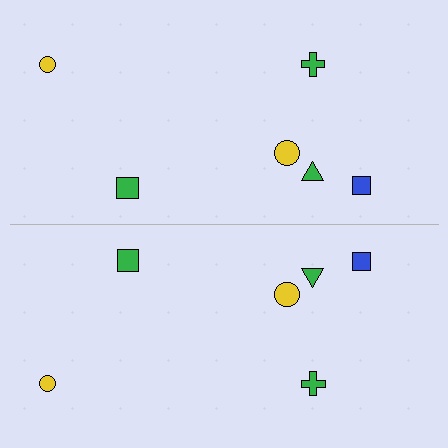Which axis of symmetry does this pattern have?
The pattern has a horizontal axis of symmetry running through the center of the image.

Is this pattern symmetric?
Yes, this pattern has bilateral (reflection) symmetry.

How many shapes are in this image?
There are 12 shapes in this image.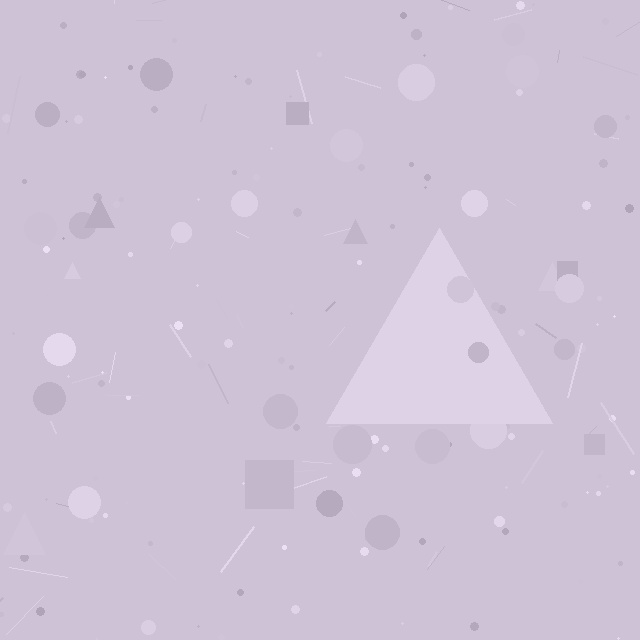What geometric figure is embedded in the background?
A triangle is embedded in the background.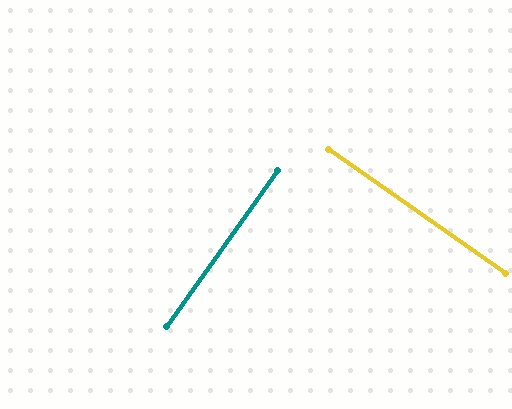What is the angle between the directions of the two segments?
Approximately 90 degrees.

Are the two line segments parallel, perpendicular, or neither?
Perpendicular — they meet at approximately 90°.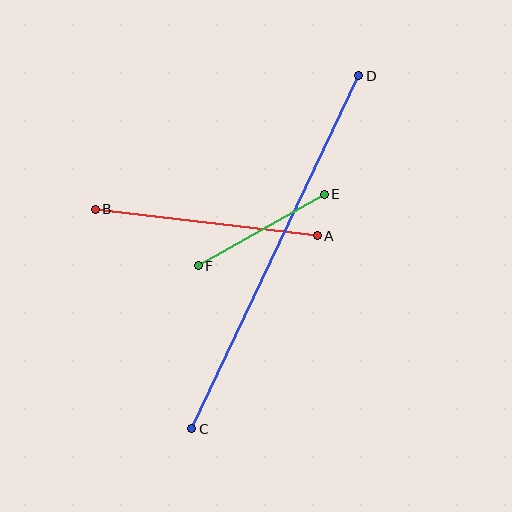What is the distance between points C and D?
The distance is approximately 391 pixels.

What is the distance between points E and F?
The distance is approximately 145 pixels.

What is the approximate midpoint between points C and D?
The midpoint is at approximately (275, 252) pixels.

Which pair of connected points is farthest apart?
Points C and D are farthest apart.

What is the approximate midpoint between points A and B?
The midpoint is at approximately (206, 223) pixels.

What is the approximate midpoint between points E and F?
The midpoint is at approximately (261, 230) pixels.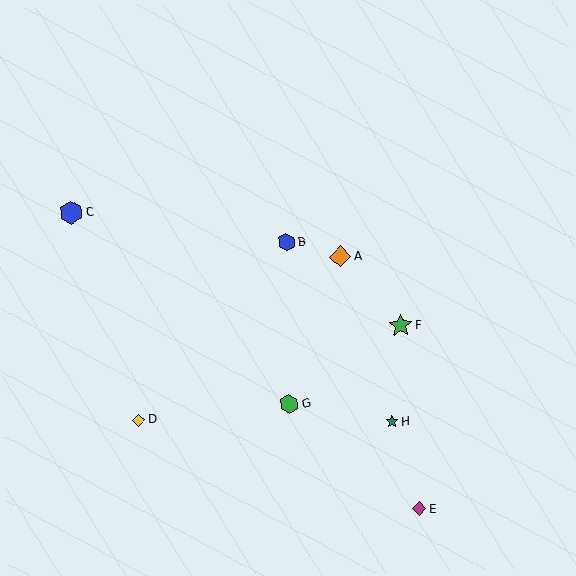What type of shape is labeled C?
Shape C is a blue hexagon.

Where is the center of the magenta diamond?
The center of the magenta diamond is at (419, 509).